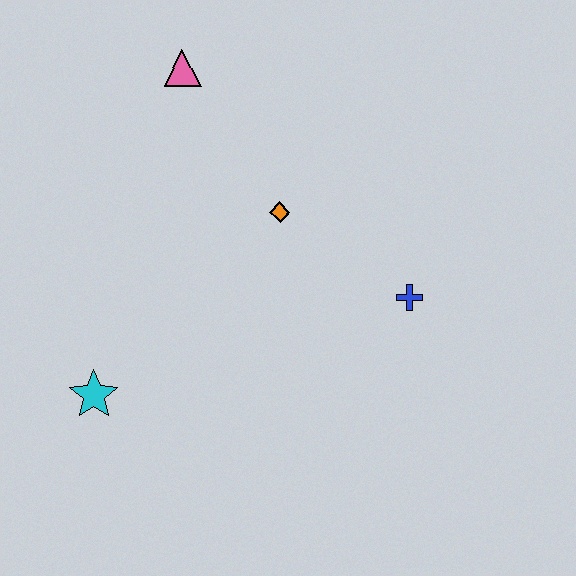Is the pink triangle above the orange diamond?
Yes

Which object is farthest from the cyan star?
The pink triangle is farthest from the cyan star.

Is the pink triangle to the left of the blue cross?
Yes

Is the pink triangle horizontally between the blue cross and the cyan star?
Yes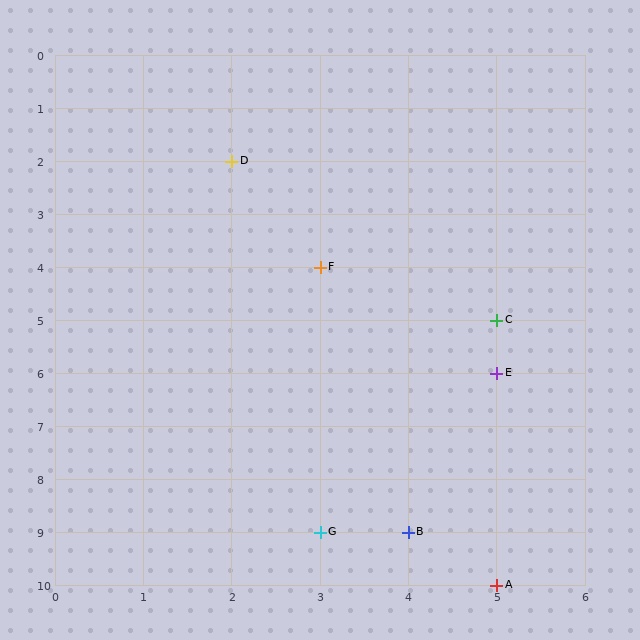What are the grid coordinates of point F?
Point F is at grid coordinates (3, 4).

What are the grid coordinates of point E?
Point E is at grid coordinates (5, 6).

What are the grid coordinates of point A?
Point A is at grid coordinates (5, 10).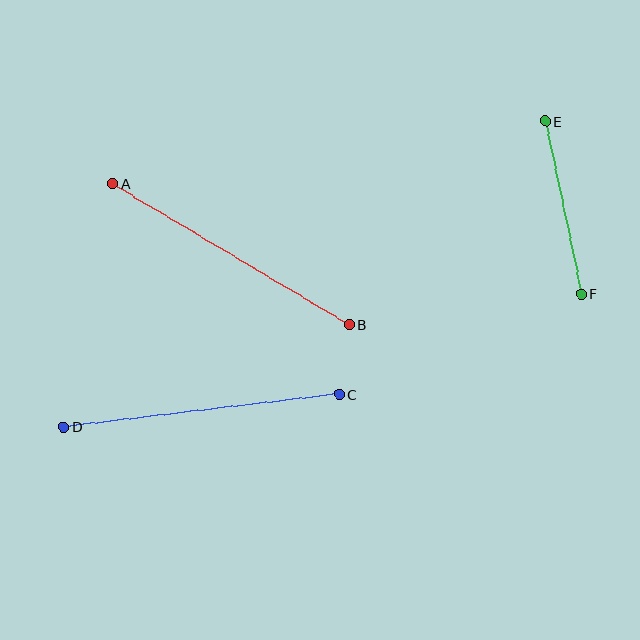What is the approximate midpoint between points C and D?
The midpoint is at approximately (201, 411) pixels.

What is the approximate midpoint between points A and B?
The midpoint is at approximately (231, 254) pixels.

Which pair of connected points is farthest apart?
Points C and D are farthest apart.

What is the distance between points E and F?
The distance is approximately 177 pixels.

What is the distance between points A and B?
The distance is approximately 275 pixels.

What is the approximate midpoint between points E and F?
The midpoint is at approximately (563, 208) pixels.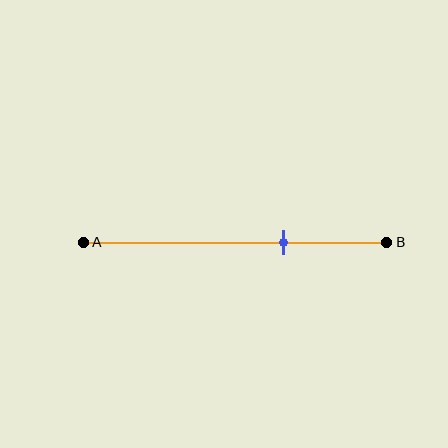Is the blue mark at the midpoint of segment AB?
No, the mark is at about 65% from A, not at the 50% midpoint.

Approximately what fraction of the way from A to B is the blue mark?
The blue mark is approximately 65% of the way from A to B.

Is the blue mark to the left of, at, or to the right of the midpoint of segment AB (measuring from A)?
The blue mark is to the right of the midpoint of segment AB.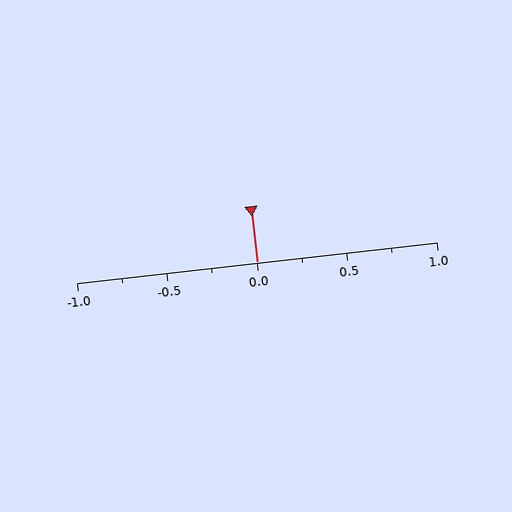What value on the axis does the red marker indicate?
The marker indicates approximately 0.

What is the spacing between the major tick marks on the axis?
The major ticks are spaced 0.5 apart.